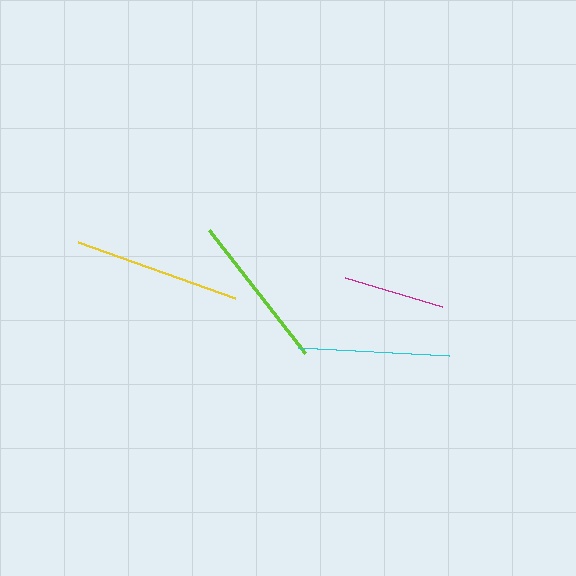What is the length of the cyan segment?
The cyan segment is approximately 150 pixels long.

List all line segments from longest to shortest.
From longest to shortest: yellow, lime, cyan, magenta.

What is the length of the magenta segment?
The magenta segment is approximately 101 pixels long.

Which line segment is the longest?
The yellow line is the longest at approximately 167 pixels.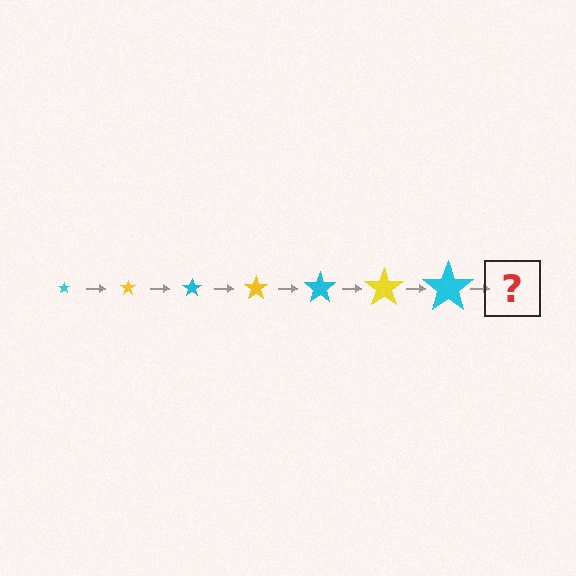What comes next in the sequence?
The next element should be a yellow star, larger than the previous one.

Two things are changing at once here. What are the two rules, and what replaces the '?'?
The two rules are that the star grows larger each step and the color cycles through cyan and yellow. The '?' should be a yellow star, larger than the previous one.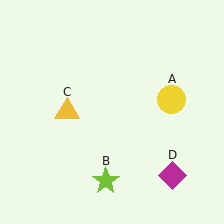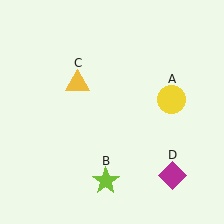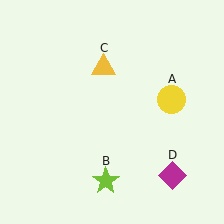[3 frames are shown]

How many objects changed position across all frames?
1 object changed position: yellow triangle (object C).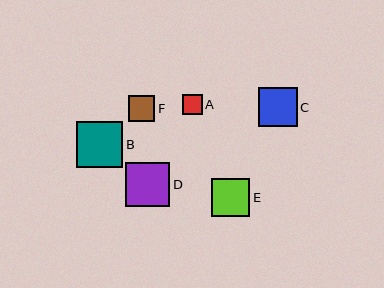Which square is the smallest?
Square A is the smallest with a size of approximately 20 pixels.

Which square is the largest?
Square B is the largest with a size of approximately 47 pixels.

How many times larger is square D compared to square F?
Square D is approximately 1.7 times the size of square F.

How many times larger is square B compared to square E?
Square B is approximately 1.2 times the size of square E.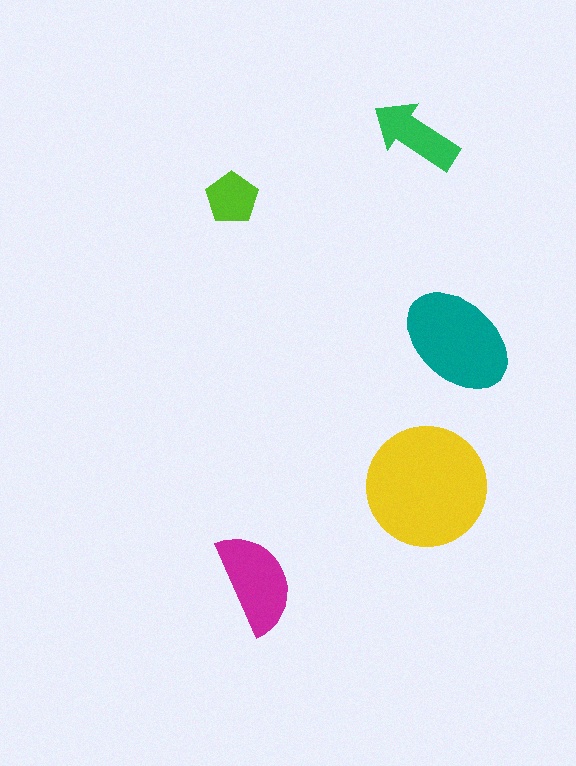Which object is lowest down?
The magenta semicircle is bottommost.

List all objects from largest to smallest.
The yellow circle, the teal ellipse, the magenta semicircle, the green arrow, the lime pentagon.